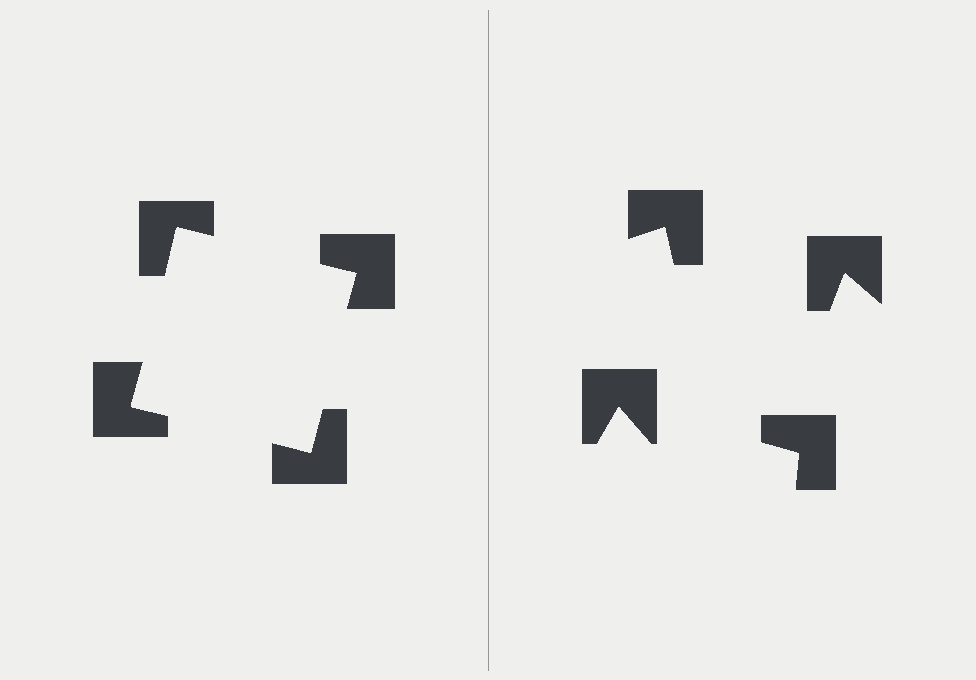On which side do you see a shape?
An illusory square appears on the left side. On the right side the wedge cuts are rotated, so no coherent shape forms.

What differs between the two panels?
The notched squares are positioned identically on both sides; only the wedge orientations differ. On the left they align to a square; on the right they are misaligned.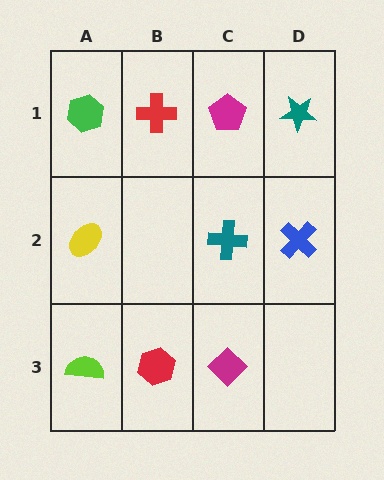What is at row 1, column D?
A teal star.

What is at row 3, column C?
A magenta diamond.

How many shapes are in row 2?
3 shapes.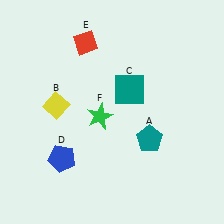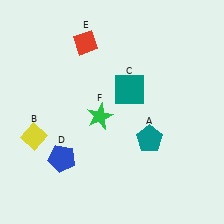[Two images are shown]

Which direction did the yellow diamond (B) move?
The yellow diamond (B) moved down.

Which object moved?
The yellow diamond (B) moved down.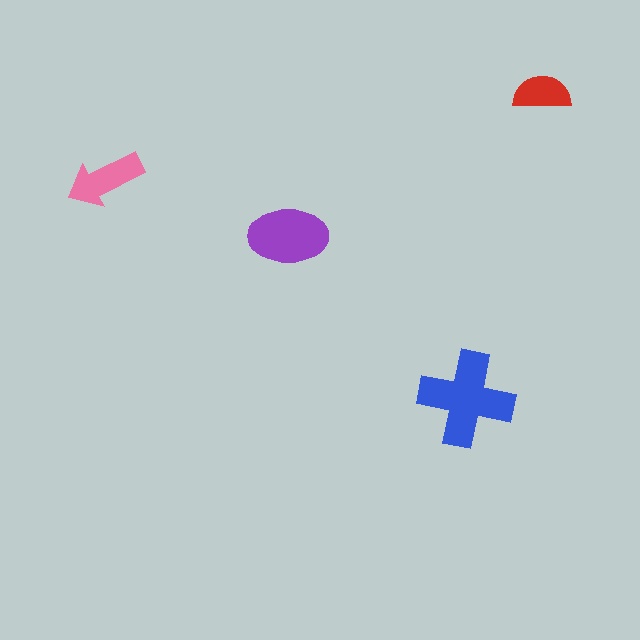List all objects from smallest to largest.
The red semicircle, the pink arrow, the purple ellipse, the blue cross.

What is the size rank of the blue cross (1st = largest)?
1st.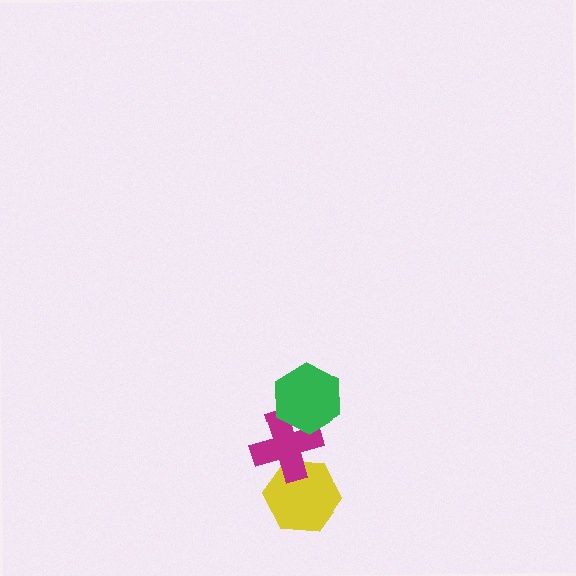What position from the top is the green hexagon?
The green hexagon is 1st from the top.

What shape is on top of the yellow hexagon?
The magenta cross is on top of the yellow hexagon.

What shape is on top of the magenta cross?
The green hexagon is on top of the magenta cross.